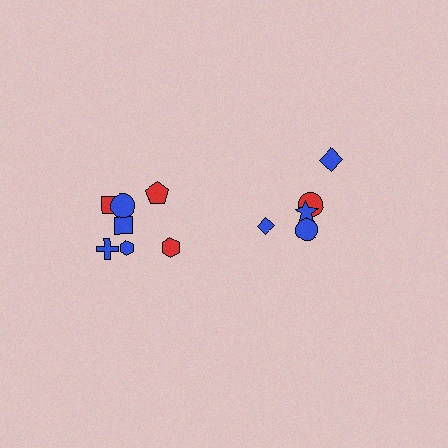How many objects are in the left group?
There are 7 objects.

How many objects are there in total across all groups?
There are 12 objects.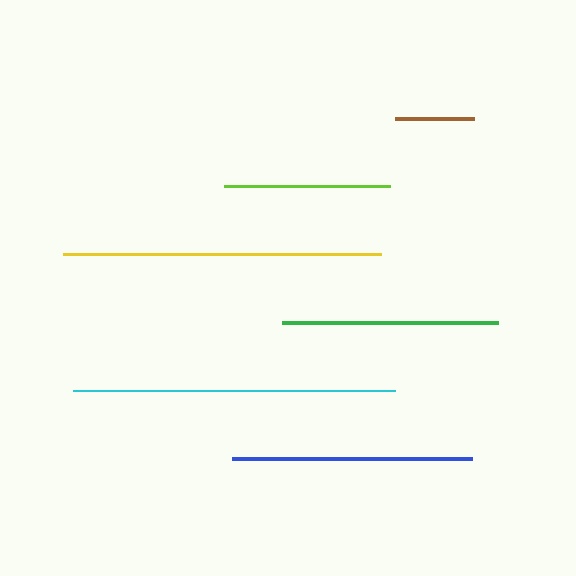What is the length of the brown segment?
The brown segment is approximately 79 pixels long.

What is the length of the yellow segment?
The yellow segment is approximately 319 pixels long.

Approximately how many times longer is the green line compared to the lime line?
The green line is approximately 1.3 times the length of the lime line.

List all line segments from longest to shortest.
From longest to shortest: cyan, yellow, blue, green, lime, brown.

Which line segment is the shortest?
The brown line is the shortest at approximately 79 pixels.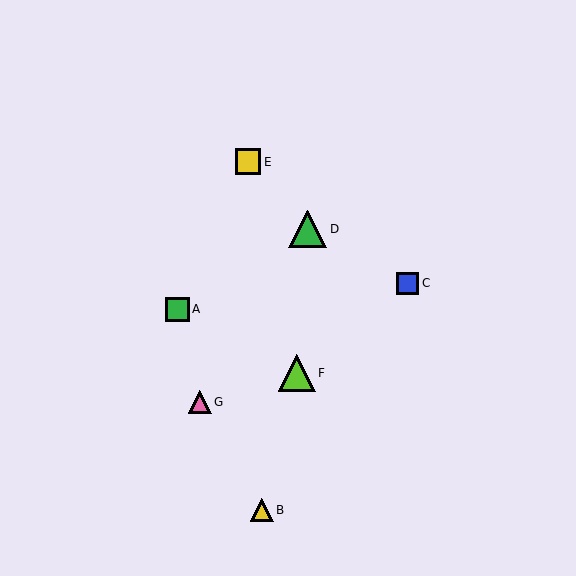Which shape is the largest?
The green triangle (labeled D) is the largest.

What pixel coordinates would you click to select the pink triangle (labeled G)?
Click at (200, 402) to select the pink triangle G.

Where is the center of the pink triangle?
The center of the pink triangle is at (200, 402).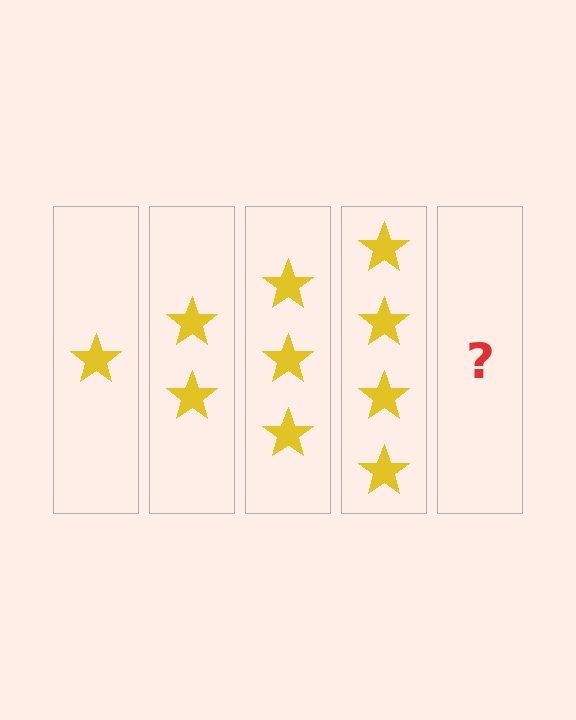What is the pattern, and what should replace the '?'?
The pattern is that each step adds one more star. The '?' should be 5 stars.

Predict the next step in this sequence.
The next step is 5 stars.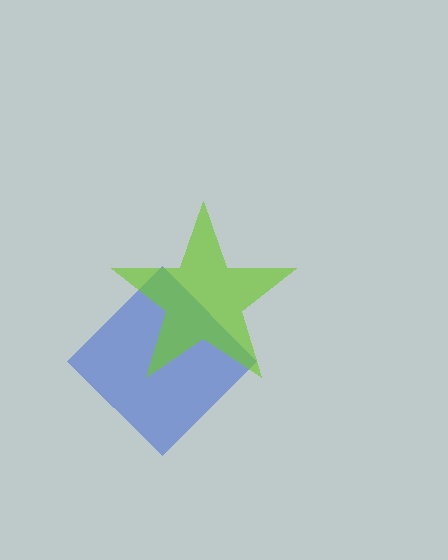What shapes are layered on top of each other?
The layered shapes are: a blue diamond, a lime star.